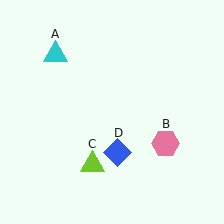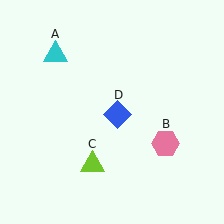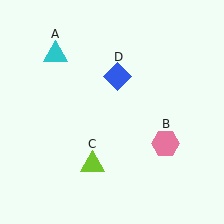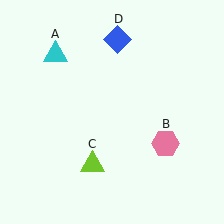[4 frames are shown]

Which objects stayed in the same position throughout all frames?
Cyan triangle (object A) and pink hexagon (object B) and lime triangle (object C) remained stationary.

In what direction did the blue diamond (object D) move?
The blue diamond (object D) moved up.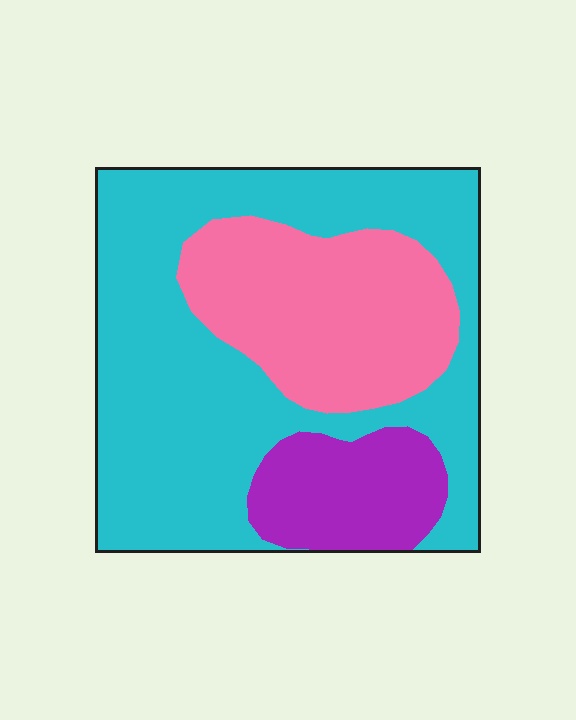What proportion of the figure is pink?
Pink takes up about one quarter (1/4) of the figure.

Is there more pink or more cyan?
Cyan.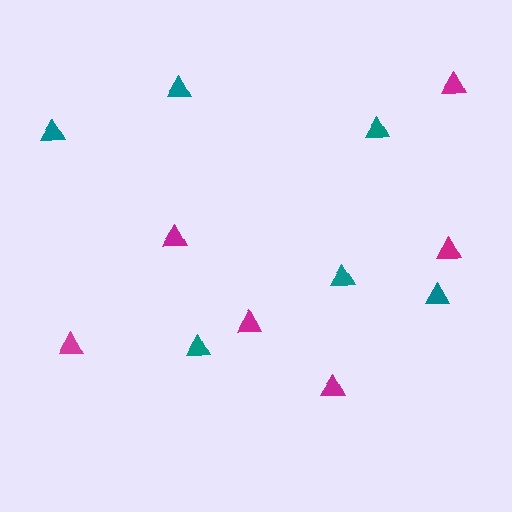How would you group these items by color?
There are 2 groups: one group of teal triangles (6) and one group of magenta triangles (6).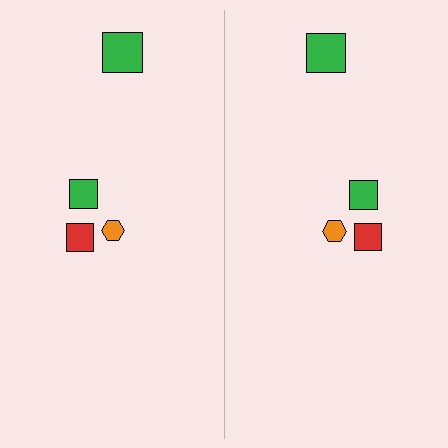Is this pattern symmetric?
Yes, this pattern has bilateral (reflection) symmetry.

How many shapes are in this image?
There are 8 shapes in this image.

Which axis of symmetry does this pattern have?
The pattern has a vertical axis of symmetry running through the center of the image.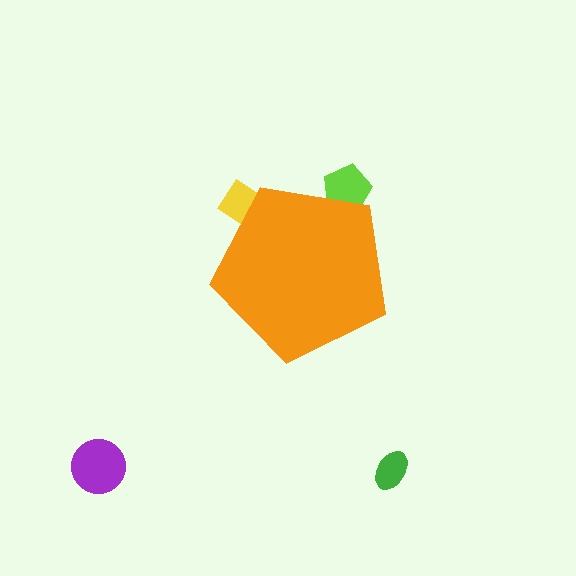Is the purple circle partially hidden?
No, the purple circle is fully visible.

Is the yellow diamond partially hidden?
Yes, the yellow diamond is partially hidden behind the orange pentagon.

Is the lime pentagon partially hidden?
Yes, the lime pentagon is partially hidden behind the orange pentagon.